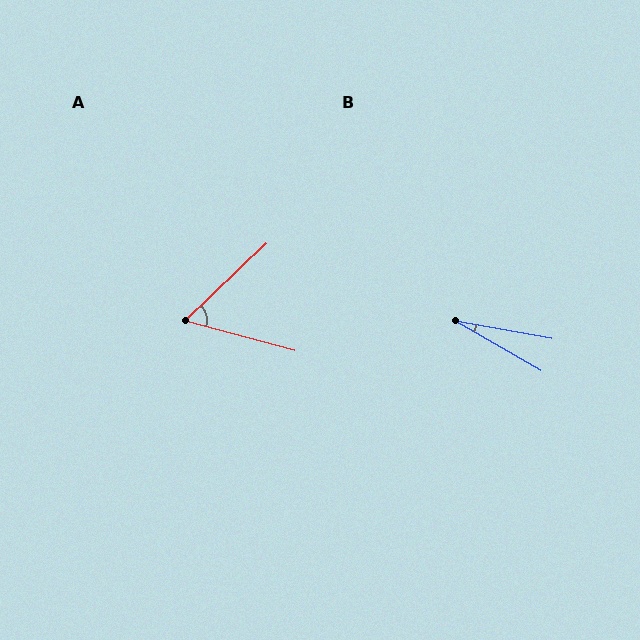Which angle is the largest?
A, at approximately 58 degrees.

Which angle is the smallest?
B, at approximately 19 degrees.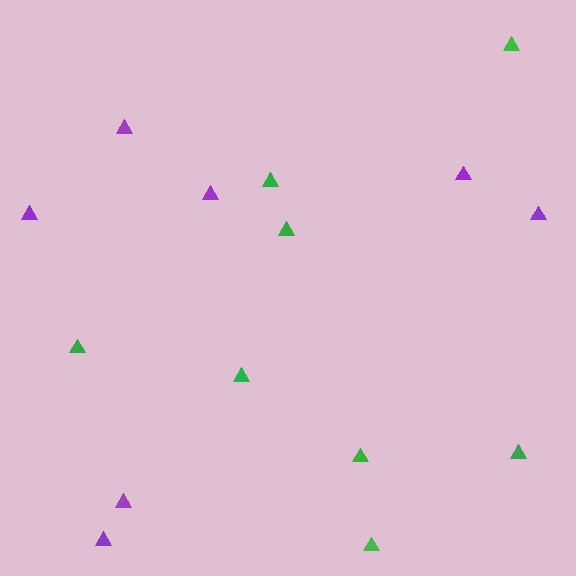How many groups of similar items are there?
There are 2 groups: one group of purple triangles (7) and one group of green triangles (8).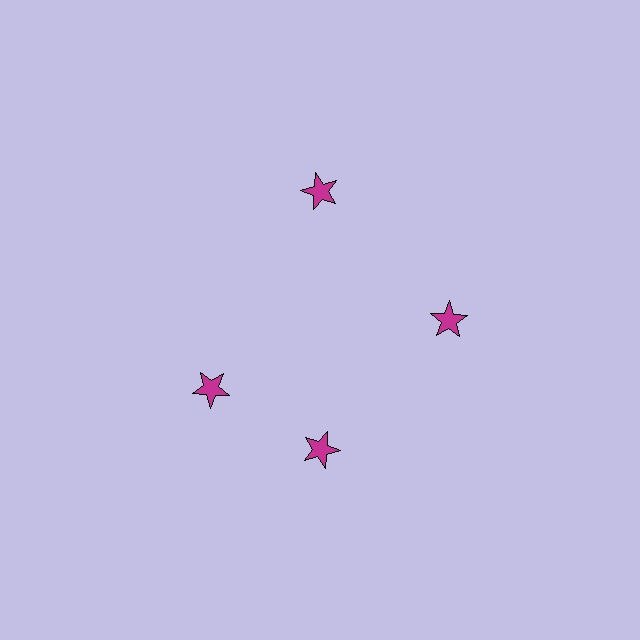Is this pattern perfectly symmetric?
No. The 4 magenta stars are arranged in a ring, but one element near the 9 o'clock position is rotated out of alignment along the ring, breaking the 4-fold rotational symmetry.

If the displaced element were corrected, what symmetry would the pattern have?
It would have 4-fold rotational symmetry — the pattern would map onto itself every 90 degrees.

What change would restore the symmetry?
The symmetry would be restored by rotating it back into even spacing with its neighbors so that all 4 stars sit at equal angles and equal distance from the center.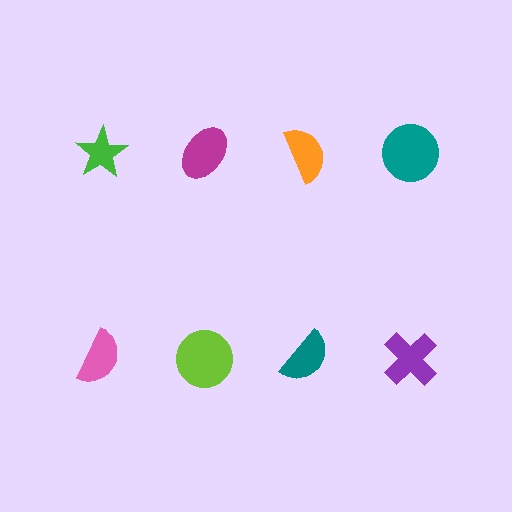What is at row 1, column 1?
A green star.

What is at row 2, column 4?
A purple cross.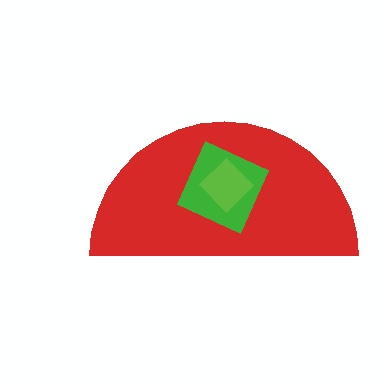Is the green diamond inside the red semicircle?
Yes.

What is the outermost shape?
The red semicircle.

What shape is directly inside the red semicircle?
The green diamond.